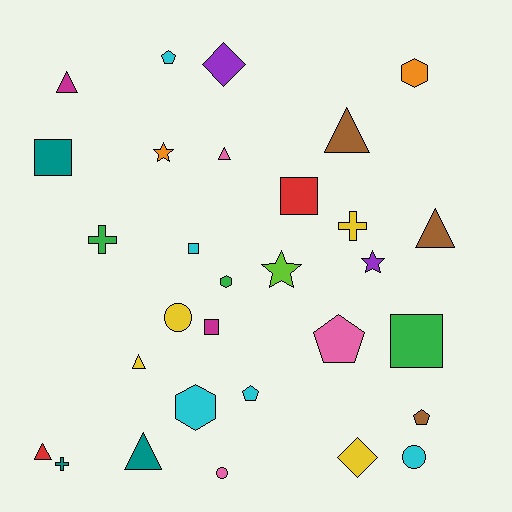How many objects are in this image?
There are 30 objects.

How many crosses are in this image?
There are 3 crosses.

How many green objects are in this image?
There are 3 green objects.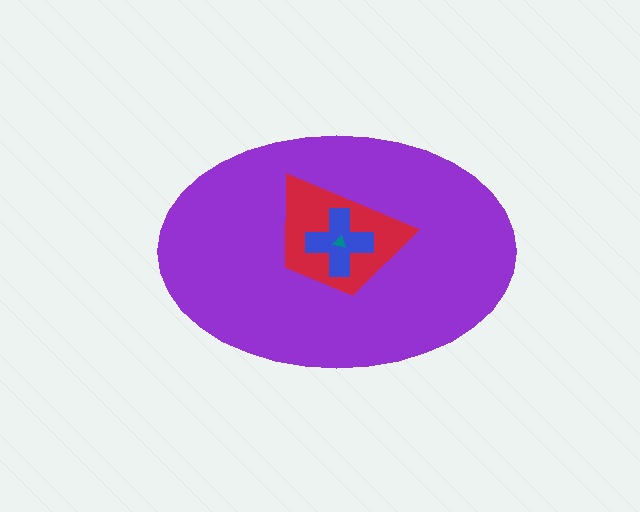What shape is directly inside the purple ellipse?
The red trapezoid.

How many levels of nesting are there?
4.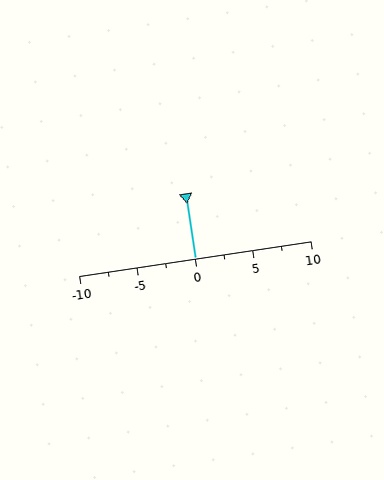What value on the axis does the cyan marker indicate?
The marker indicates approximately 0.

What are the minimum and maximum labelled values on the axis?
The axis runs from -10 to 10.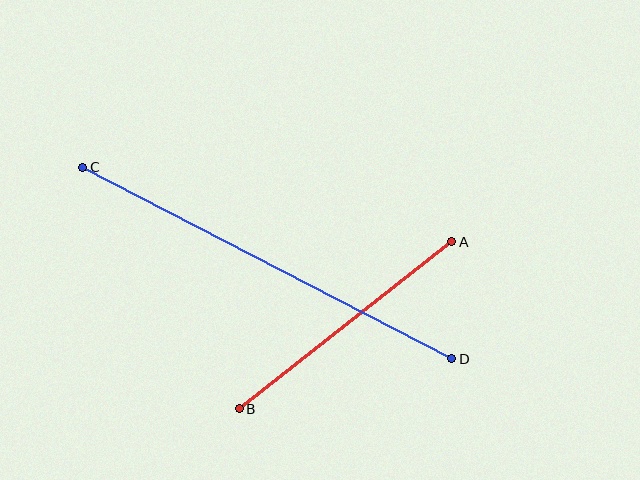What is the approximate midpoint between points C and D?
The midpoint is at approximately (267, 263) pixels.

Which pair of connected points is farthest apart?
Points C and D are farthest apart.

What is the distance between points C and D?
The distance is approximately 416 pixels.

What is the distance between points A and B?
The distance is approximately 270 pixels.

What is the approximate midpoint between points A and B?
The midpoint is at approximately (346, 325) pixels.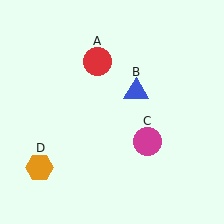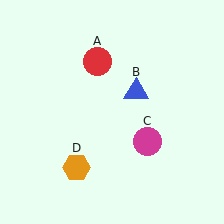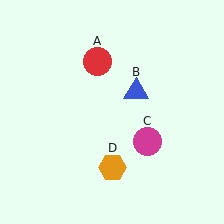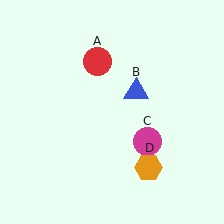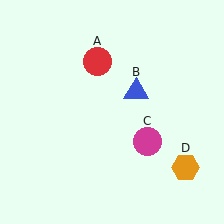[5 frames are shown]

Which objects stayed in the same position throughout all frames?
Red circle (object A) and blue triangle (object B) and magenta circle (object C) remained stationary.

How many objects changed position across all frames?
1 object changed position: orange hexagon (object D).